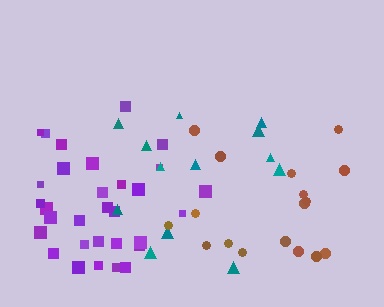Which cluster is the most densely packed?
Purple.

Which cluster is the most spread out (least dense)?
Teal.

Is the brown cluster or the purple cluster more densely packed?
Purple.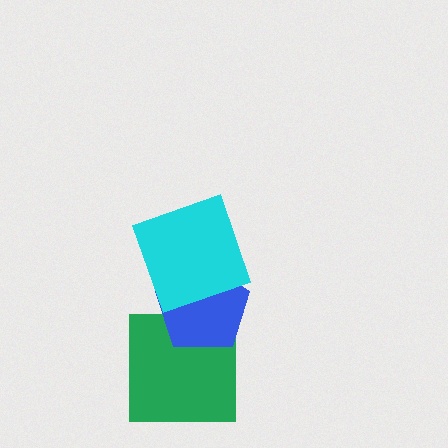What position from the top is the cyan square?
The cyan square is 1st from the top.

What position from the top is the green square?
The green square is 3rd from the top.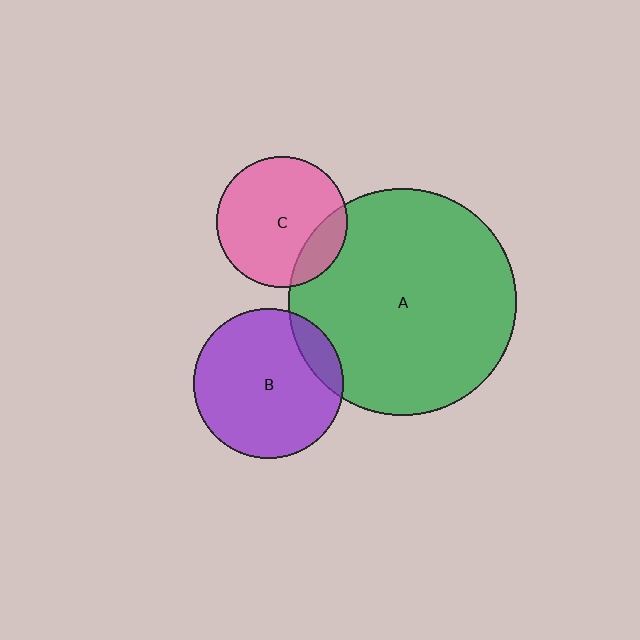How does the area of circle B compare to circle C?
Approximately 1.3 times.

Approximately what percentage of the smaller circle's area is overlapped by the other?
Approximately 20%.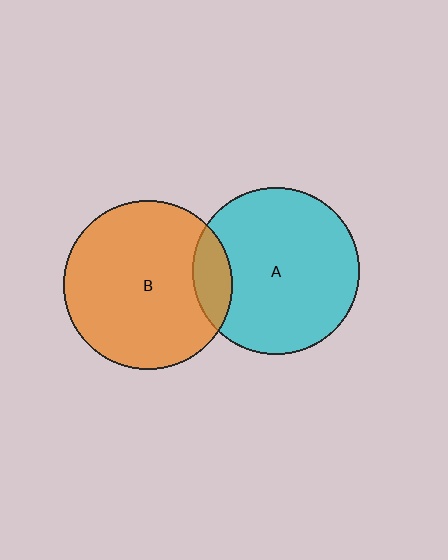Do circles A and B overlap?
Yes.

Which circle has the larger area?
Circle B (orange).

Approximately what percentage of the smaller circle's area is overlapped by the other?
Approximately 15%.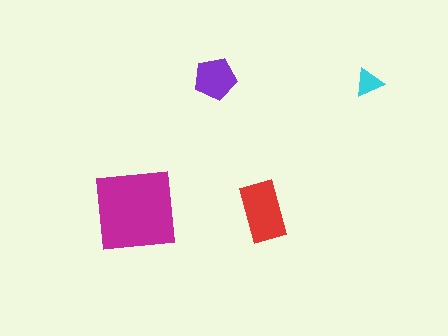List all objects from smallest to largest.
The cyan triangle, the purple pentagon, the red rectangle, the magenta square.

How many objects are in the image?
There are 4 objects in the image.